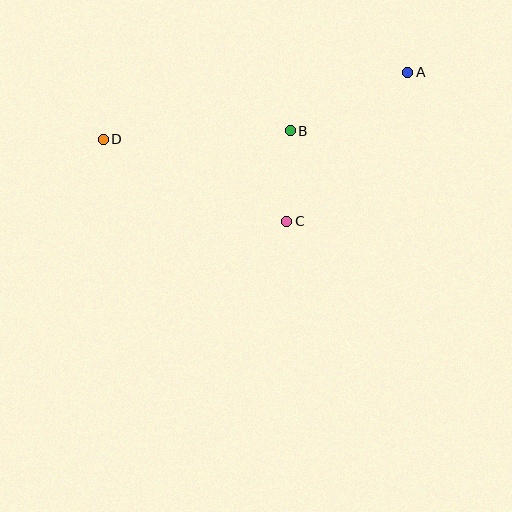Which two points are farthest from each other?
Points A and D are farthest from each other.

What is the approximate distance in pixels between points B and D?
The distance between B and D is approximately 187 pixels.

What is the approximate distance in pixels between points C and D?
The distance between C and D is approximately 201 pixels.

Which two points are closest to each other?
Points B and C are closest to each other.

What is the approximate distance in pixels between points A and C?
The distance between A and C is approximately 192 pixels.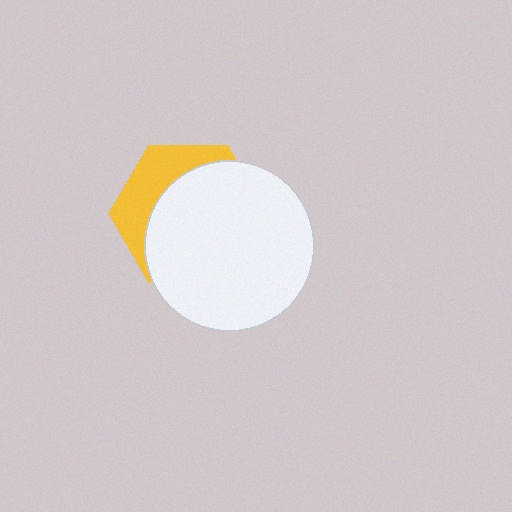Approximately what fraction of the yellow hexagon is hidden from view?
Roughly 69% of the yellow hexagon is hidden behind the white circle.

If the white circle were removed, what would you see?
You would see the complete yellow hexagon.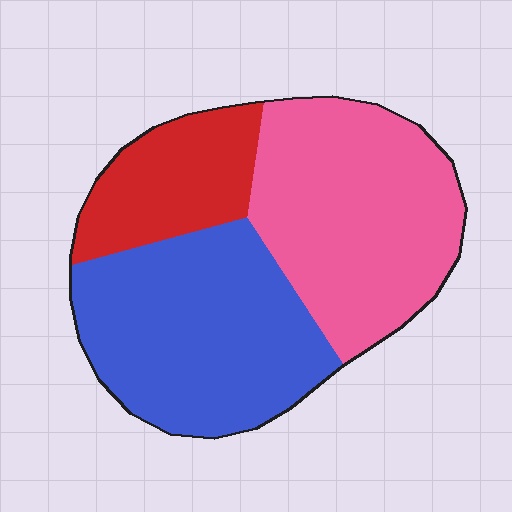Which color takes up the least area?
Red, at roughly 20%.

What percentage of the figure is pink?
Pink takes up between a third and a half of the figure.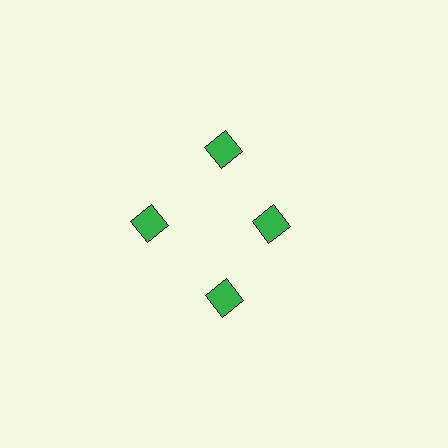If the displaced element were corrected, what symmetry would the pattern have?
It would have 4-fold rotational symmetry — the pattern would map onto itself every 90 degrees.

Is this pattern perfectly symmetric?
No. The 4 green diamonds are arranged in a ring, but one element near the 3 o'clock position is pulled inward toward the center, breaking the 4-fold rotational symmetry.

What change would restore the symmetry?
The symmetry would be restored by moving it outward, back onto the ring so that all 4 diamonds sit at equal angles and equal distance from the center.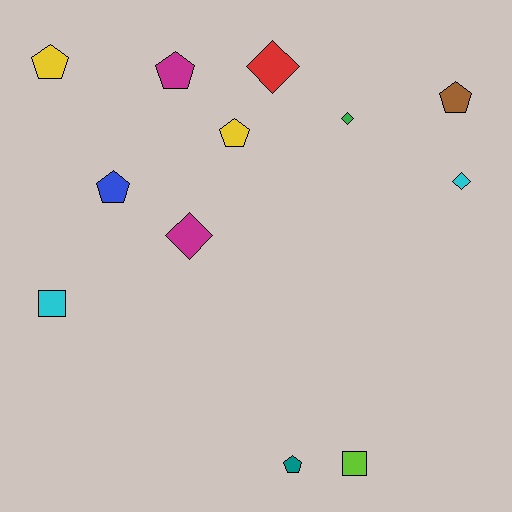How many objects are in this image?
There are 12 objects.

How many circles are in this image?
There are no circles.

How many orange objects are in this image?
There are no orange objects.